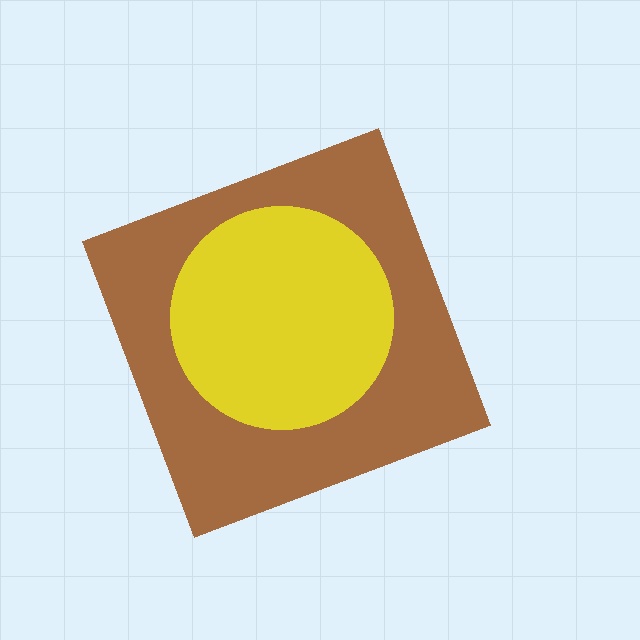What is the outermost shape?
The brown diamond.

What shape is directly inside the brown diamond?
The yellow circle.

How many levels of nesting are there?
2.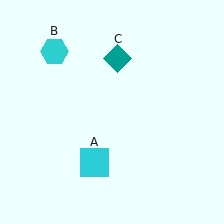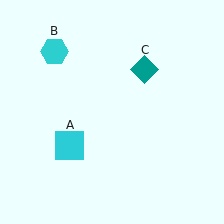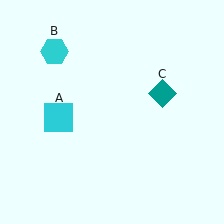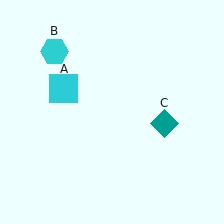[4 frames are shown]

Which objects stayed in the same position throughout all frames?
Cyan hexagon (object B) remained stationary.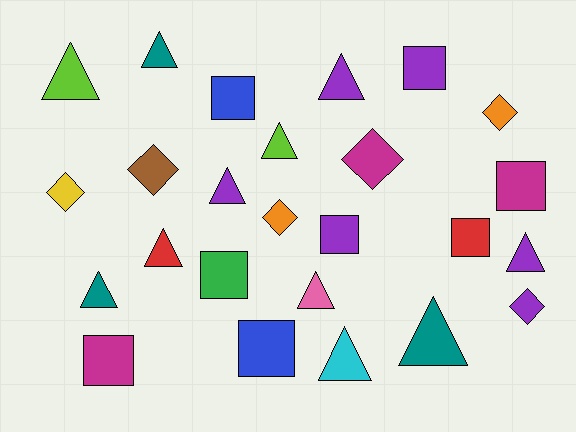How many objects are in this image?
There are 25 objects.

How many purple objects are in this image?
There are 6 purple objects.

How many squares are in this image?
There are 8 squares.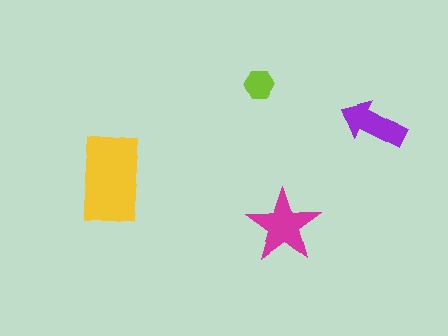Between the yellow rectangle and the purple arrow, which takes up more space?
The yellow rectangle.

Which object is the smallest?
The lime hexagon.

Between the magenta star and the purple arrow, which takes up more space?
The magenta star.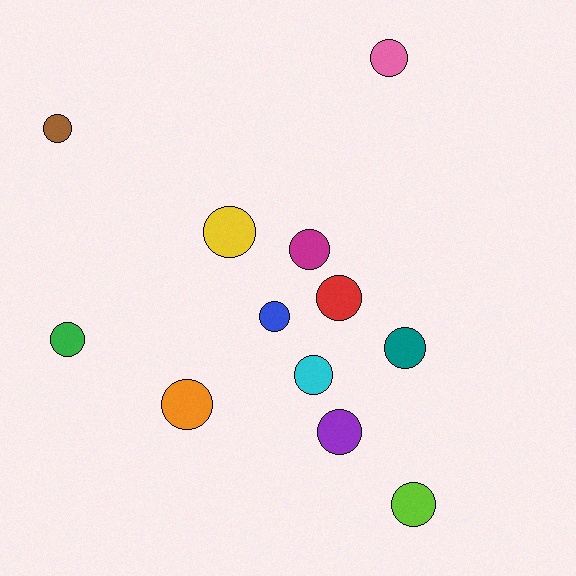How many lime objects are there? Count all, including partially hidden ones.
There is 1 lime object.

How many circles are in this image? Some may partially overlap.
There are 12 circles.